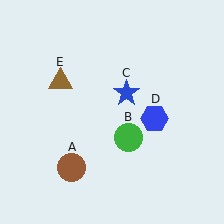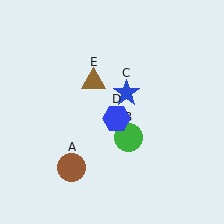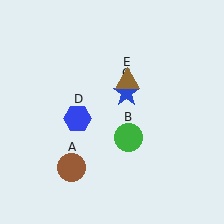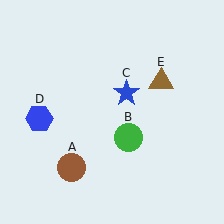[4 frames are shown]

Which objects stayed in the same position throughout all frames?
Brown circle (object A) and green circle (object B) and blue star (object C) remained stationary.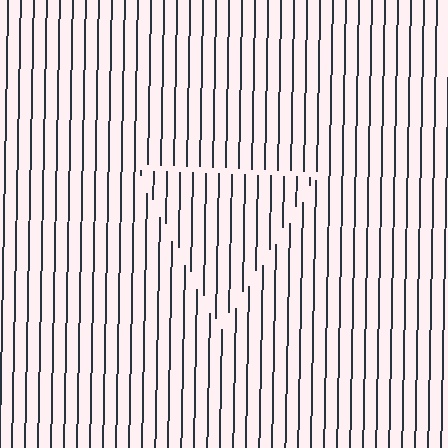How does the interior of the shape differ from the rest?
The interior of the shape contains the same grating, shifted by half a period — the contour is defined by the phase discontinuity where line-ends from the inner and outer gratings abut.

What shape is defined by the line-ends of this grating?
An illusory triangle. The interior of the shape contains the same grating, shifted by half a period — the contour is defined by the phase discontinuity where line-ends from the inner and outer gratings abut.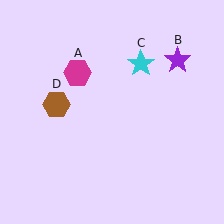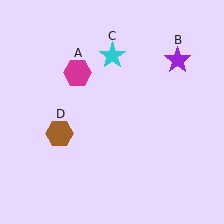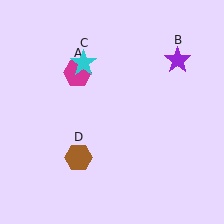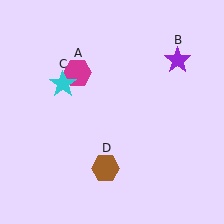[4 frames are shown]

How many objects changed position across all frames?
2 objects changed position: cyan star (object C), brown hexagon (object D).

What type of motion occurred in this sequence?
The cyan star (object C), brown hexagon (object D) rotated counterclockwise around the center of the scene.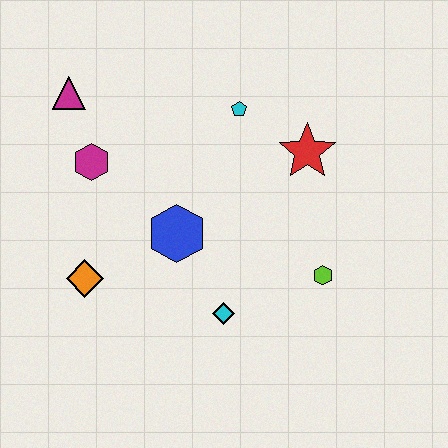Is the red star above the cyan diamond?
Yes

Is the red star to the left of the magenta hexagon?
No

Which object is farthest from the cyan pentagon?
The orange diamond is farthest from the cyan pentagon.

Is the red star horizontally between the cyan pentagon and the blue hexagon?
No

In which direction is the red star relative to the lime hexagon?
The red star is above the lime hexagon.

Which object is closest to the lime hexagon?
The cyan diamond is closest to the lime hexagon.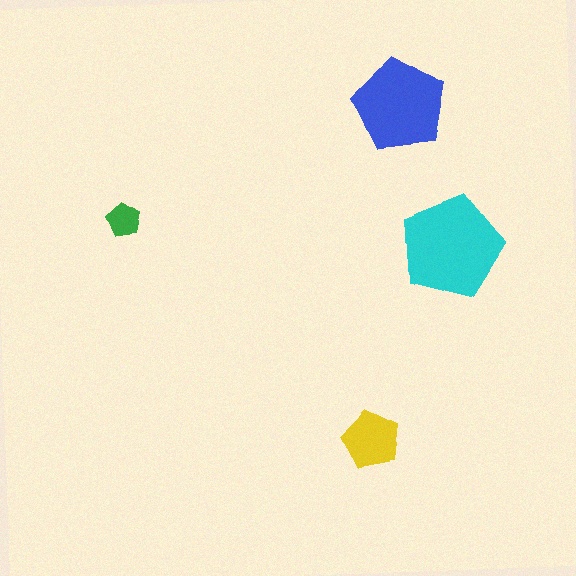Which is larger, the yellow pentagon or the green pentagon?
The yellow one.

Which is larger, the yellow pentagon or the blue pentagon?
The blue one.